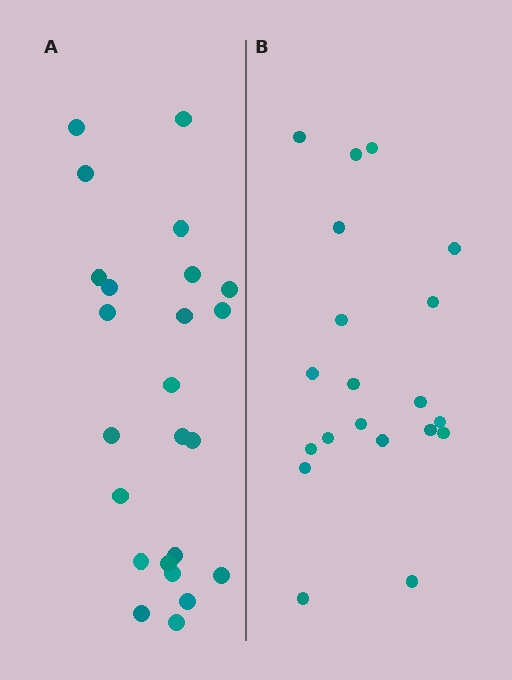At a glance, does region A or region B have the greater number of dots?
Region A (the left region) has more dots.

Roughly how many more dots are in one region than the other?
Region A has about 4 more dots than region B.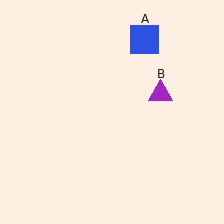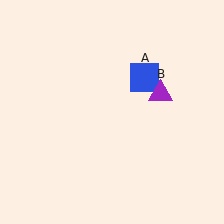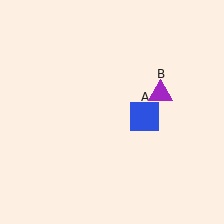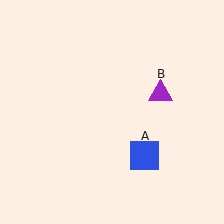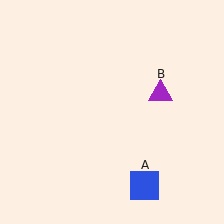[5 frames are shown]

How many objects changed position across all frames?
1 object changed position: blue square (object A).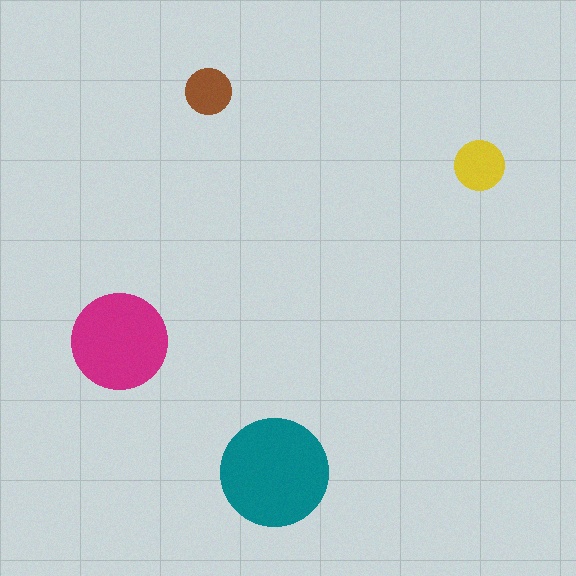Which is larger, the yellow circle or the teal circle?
The teal one.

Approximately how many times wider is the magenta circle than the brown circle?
About 2 times wider.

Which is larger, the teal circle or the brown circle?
The teal one.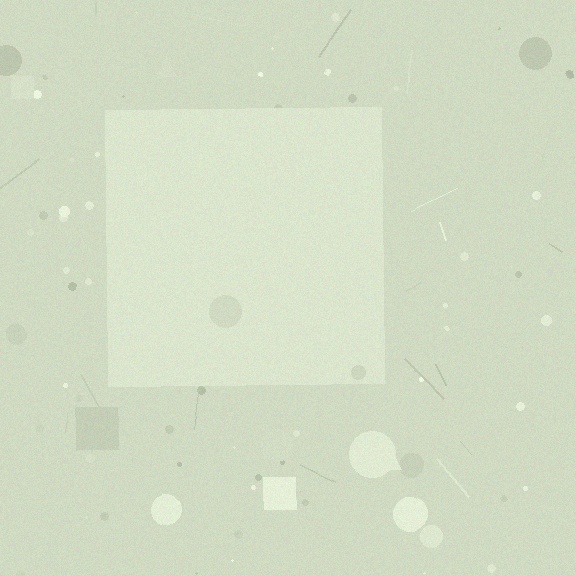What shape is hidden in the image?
A square is hidden in the image.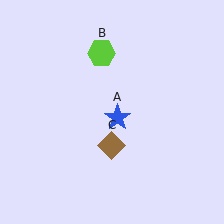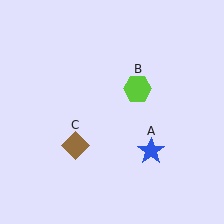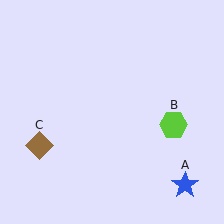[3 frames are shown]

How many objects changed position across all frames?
3 objects changed position: blue star (object A), lime hexagon (object B), brown diamond (object C).